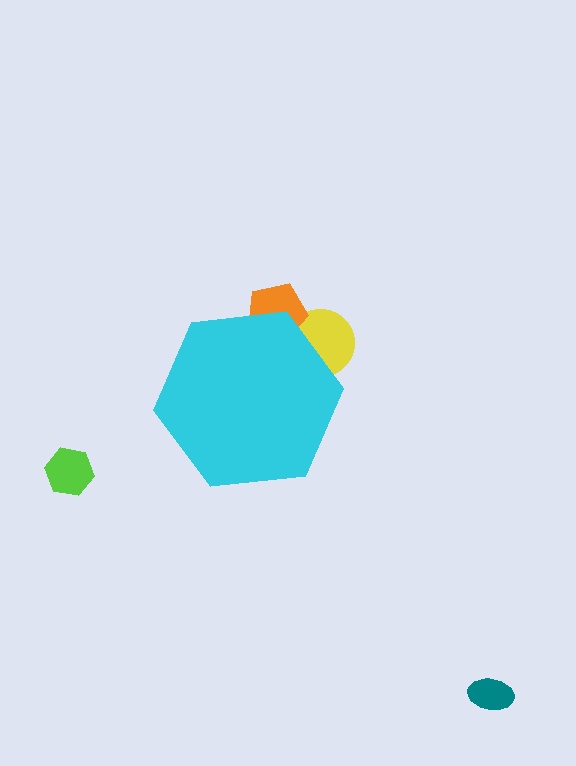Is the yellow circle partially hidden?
Yes, the yellow circle is partially hidden behind the cyan hexagon.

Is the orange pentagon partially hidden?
Yes, the orange pentagon is partially hidden behind the cyan hexagon.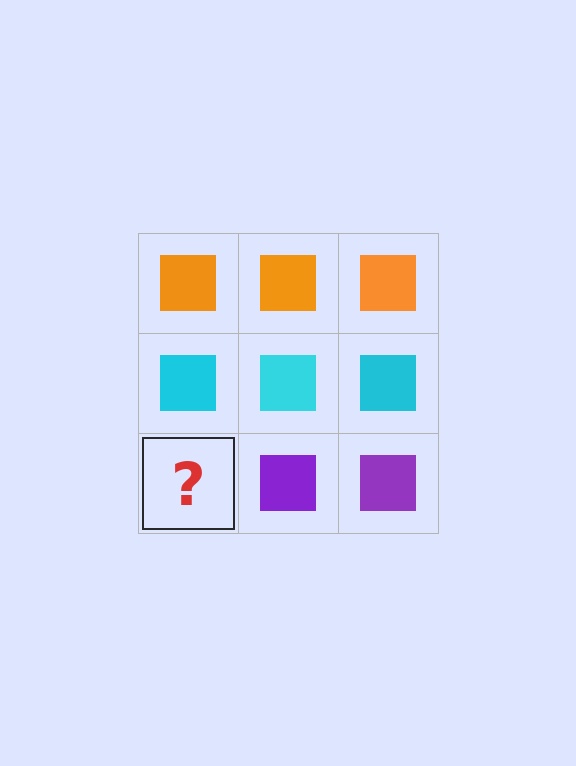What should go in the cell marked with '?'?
The missing cell should contain a purple square.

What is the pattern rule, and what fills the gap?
The rule is that each row has a consistent color. The gap should be filled with a purple square.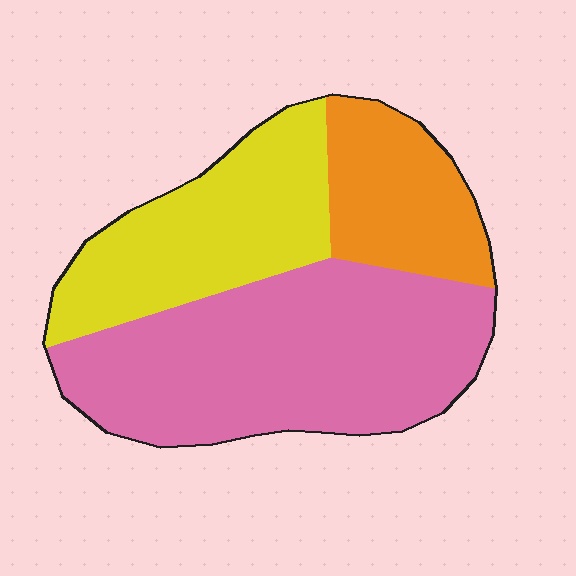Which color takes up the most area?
Pink, at roughly 50%.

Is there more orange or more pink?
Pink.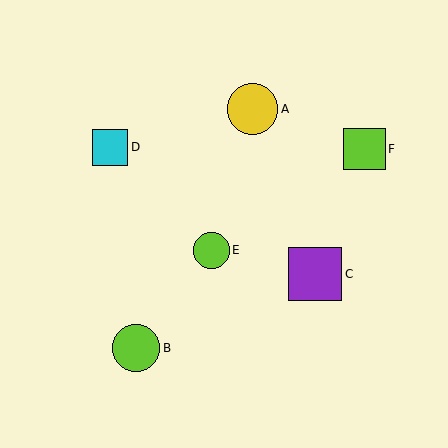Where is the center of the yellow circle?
The center of the yellow circle is at (252, 109).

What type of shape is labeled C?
Shape C is a purple square.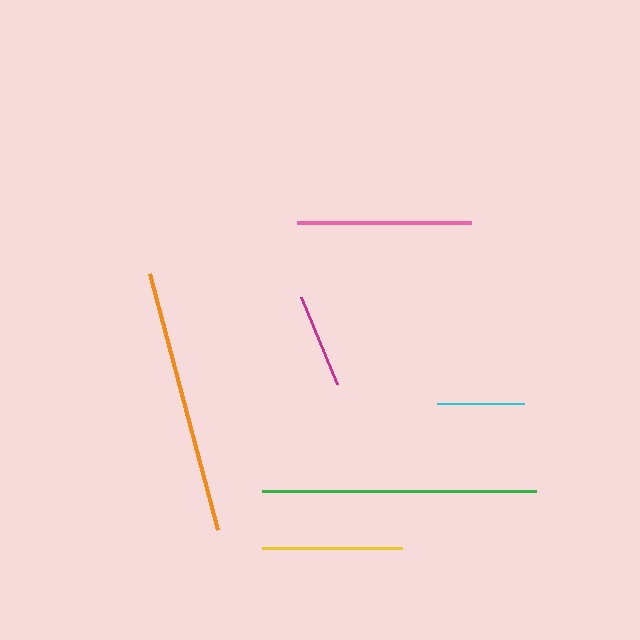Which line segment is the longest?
The green line is the longest at approximately 275 pixels.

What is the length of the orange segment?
The orange segment is approximately 265 pixels long.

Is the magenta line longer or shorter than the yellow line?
The yellow line is longer than the magenta line.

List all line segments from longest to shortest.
From longest to shortest: green, orange, pink, yellow, magenta, cyan.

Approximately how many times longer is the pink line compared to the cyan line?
The pink line is approximately 2.0 times the length of the cyan line.